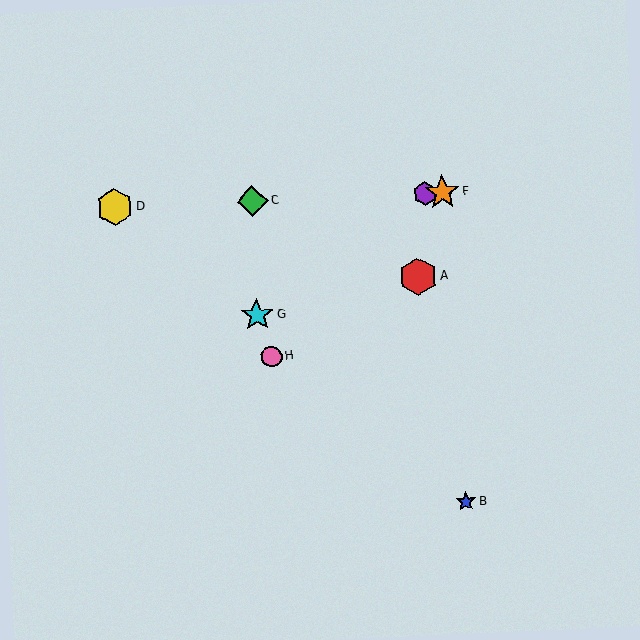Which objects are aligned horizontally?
Objects C, D, E, F are aligned horizontally.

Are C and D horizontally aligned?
Yes, both are at y≈201.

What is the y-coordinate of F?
Object F is at y≈193.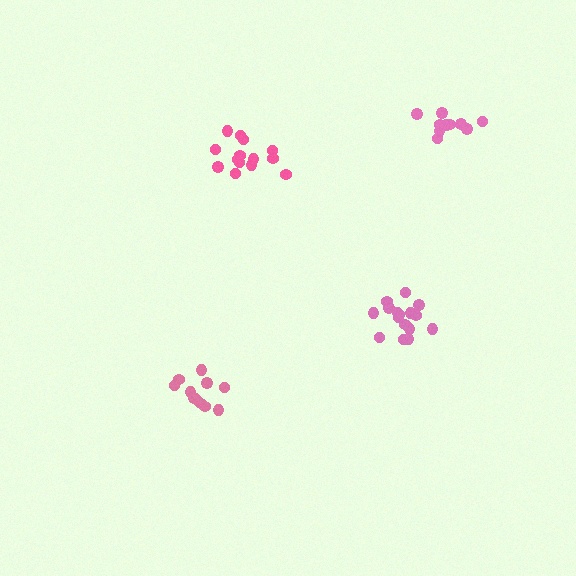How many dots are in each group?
Group 1: 11 dots, Group 2: 10 dots, Group 3: 15 dots, Group 4: 16 dots (52 total).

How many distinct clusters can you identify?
There are 4 distinct clusters.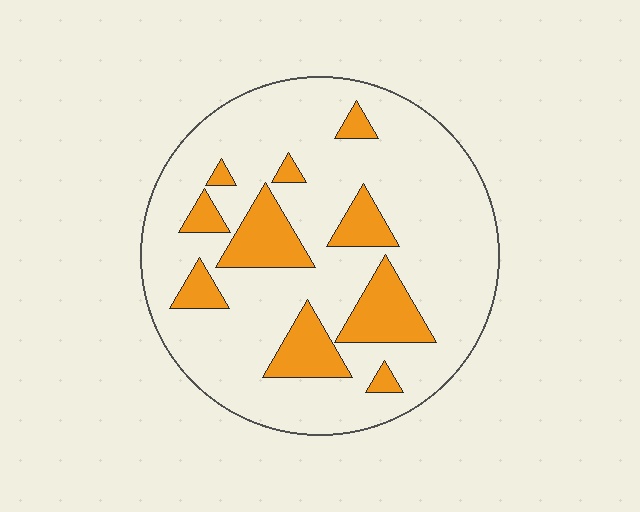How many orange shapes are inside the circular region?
10.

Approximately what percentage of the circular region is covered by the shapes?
Approximately 20%.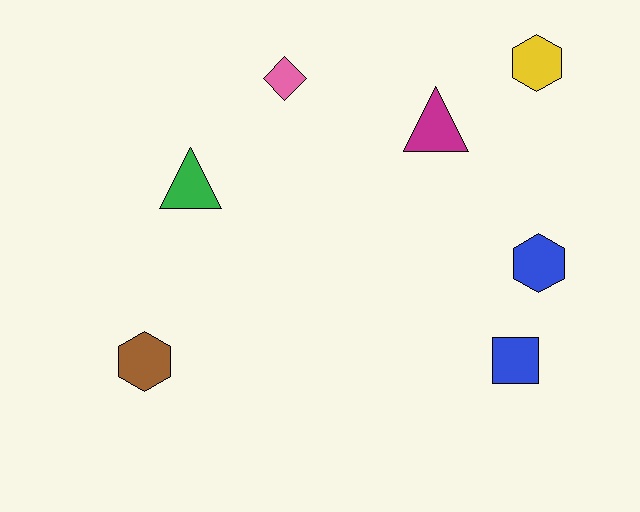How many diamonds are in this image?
There is 1 diamond.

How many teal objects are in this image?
There are no teal objects.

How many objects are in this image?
There are 7 objects.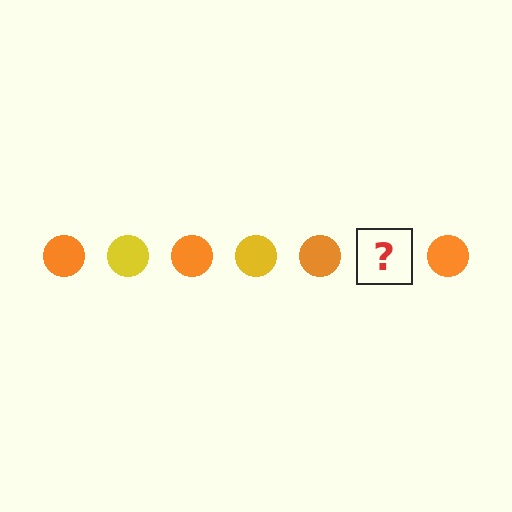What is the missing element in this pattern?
The missing element is a yellow circle.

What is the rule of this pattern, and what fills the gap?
The rule is that the pattern cycles through orange, yellow circles. The gap should be filled with a yellow circle.